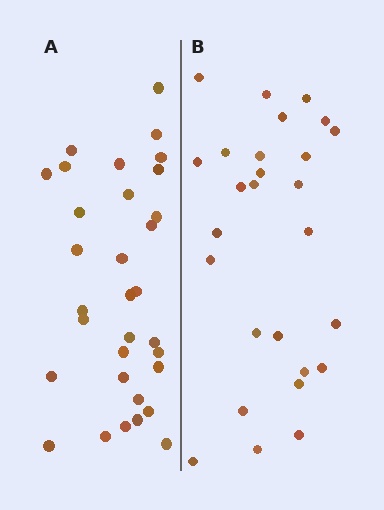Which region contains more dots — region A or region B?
Region A (the left region) has more dots.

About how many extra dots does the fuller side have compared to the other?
Region A has about 5 more dots than region B.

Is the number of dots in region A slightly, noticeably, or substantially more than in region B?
Region A has only slightly more — the two regions are fairly close. The ratio is roughly 1.2 to 1.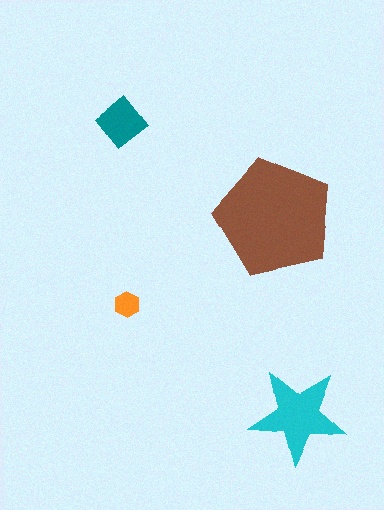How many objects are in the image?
There are 4 objects in the image.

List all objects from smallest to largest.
The orange hexagon, the teal diamond, the cyan star, the brown pentagon.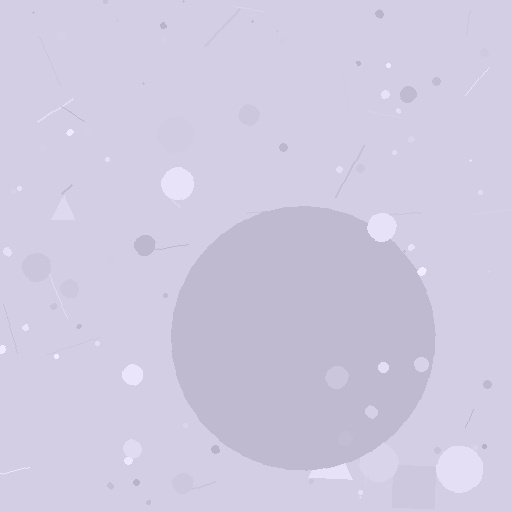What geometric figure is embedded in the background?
A circle is embedded in the background.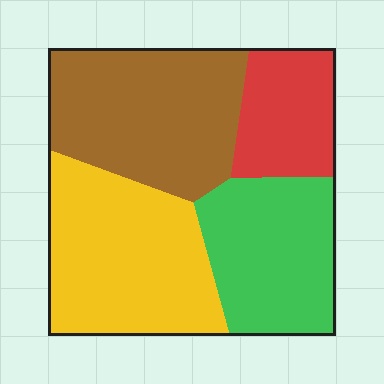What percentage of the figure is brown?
Brown covers 30% of the figure.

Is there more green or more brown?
Brown.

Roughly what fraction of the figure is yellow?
Yellow covers roughly 30% of the figure.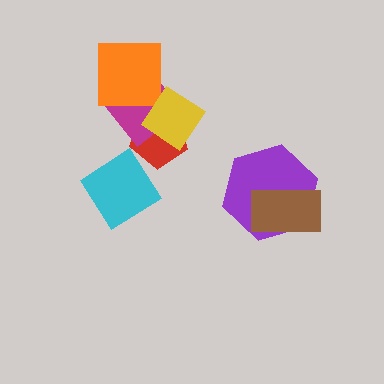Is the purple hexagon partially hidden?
Yes, it is partially covered by another shape.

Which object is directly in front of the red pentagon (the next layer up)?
The magenta diamond is directly in front of the red pentagon.